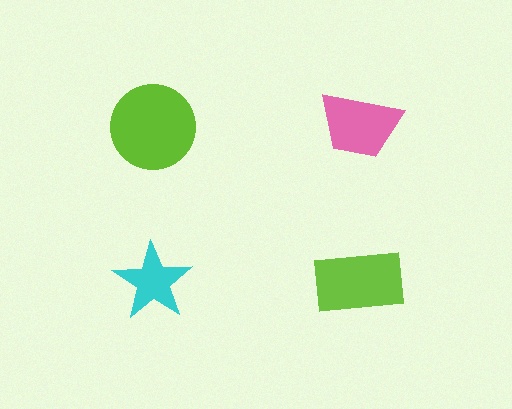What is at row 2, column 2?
A lime rectangle.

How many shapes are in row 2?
2 shapes.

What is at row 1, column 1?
A lime circle.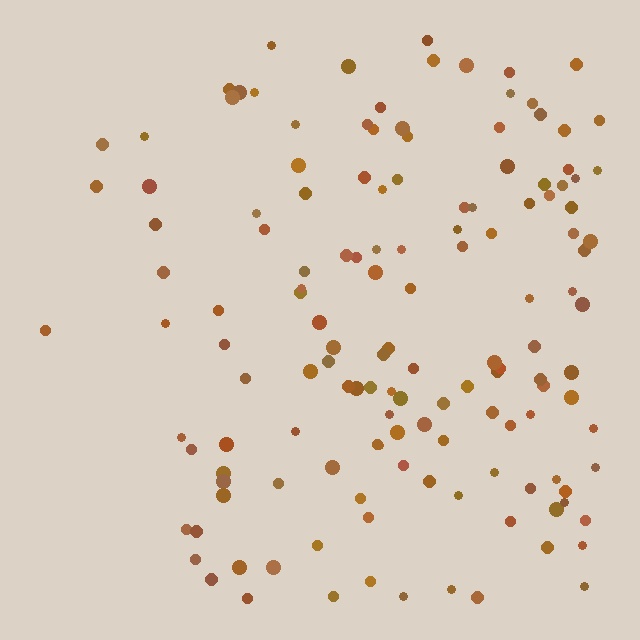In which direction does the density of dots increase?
From left to right, with the right side densest.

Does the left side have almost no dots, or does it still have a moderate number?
Still a moderate number, just noticeably fewer than the right.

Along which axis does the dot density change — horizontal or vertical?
Horizontal.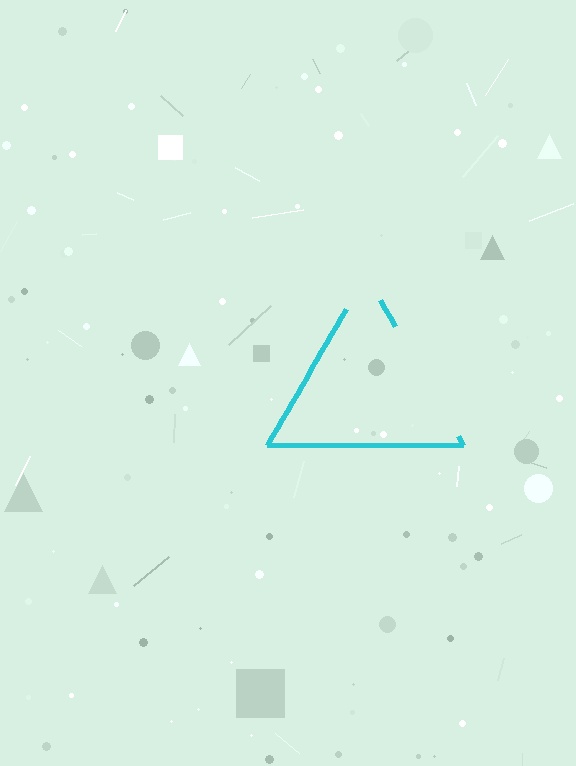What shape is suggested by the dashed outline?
The dashed outline suggests a triangle.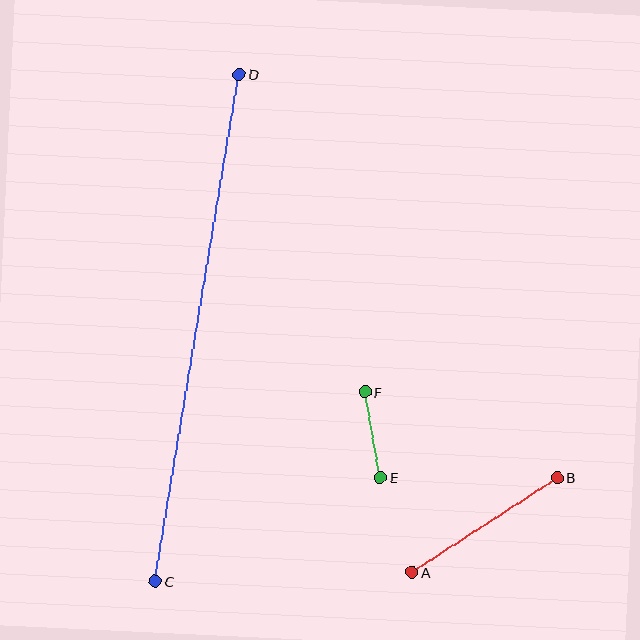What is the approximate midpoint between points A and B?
The midpoint is at approximately (484, 525) pixels.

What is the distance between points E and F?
The distance is approximately 87 pixels.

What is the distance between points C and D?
The distance is approximately 514 pixels.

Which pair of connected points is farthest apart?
Points C and D are farthest apart.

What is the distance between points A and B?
The distance is approximately 174 pixels.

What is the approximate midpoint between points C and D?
The midpoint is at approximately (197, 328) pixels.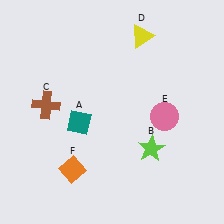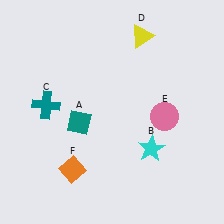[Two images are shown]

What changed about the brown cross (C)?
In Image 1, C is brown. In Image 2, it changed to teal.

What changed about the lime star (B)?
In Image 1, B is lime. In Image 2, it changed to cyan.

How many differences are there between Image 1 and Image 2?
There are 2 differences between the two images.